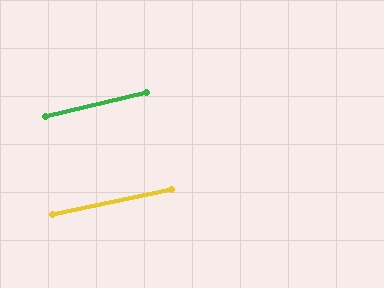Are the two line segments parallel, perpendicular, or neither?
Parallel — their directions differ by only 1.0°.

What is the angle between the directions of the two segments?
Approximately 1 degree.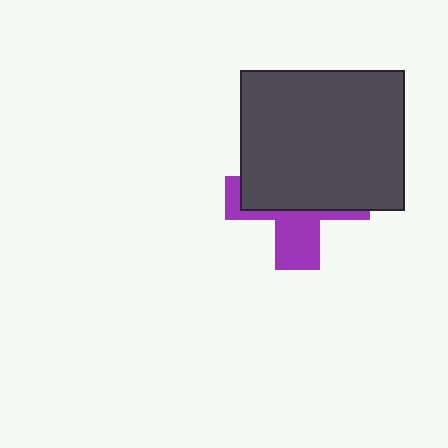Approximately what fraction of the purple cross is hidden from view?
Roughly 64% of the purple cross is hidden behind the dark gray rectangle.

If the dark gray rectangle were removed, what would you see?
You would see the complete purple cross.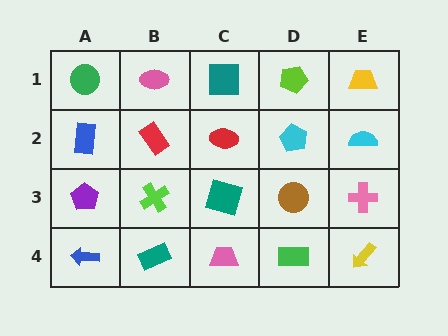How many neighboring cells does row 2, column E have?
3.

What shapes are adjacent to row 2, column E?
A yellow trapezoid (row 1, column E), a pink cross (row 3, column E), a cyan pentagon (row 2, column D).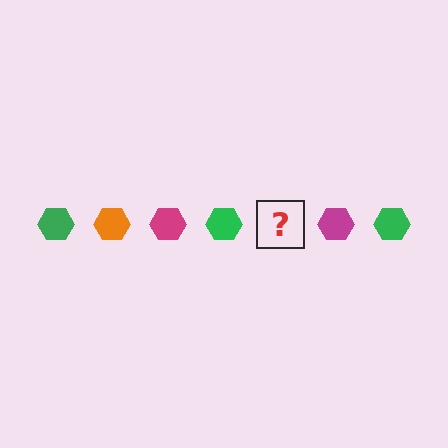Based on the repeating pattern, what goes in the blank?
The blank should be an orange hexagon.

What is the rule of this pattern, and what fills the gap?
The rule is that the pattern cycles through green, orange, magenta hexagons. The gap should be filled with an orange hexagon.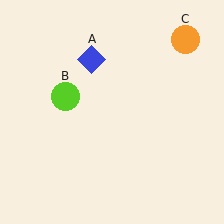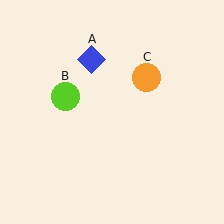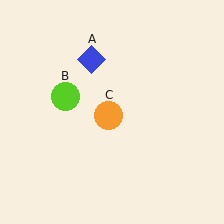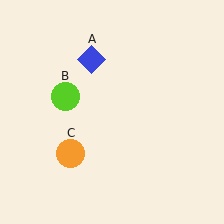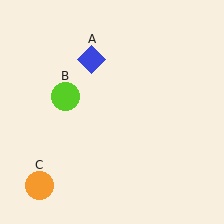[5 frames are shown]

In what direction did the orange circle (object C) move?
The orange circle (object C) moved down and to the left.